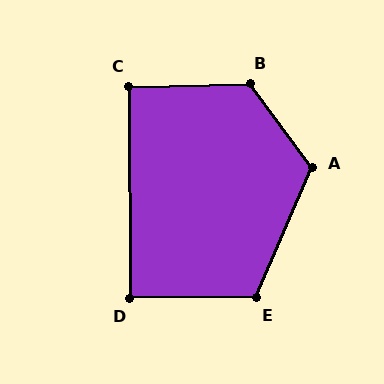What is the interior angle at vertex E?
Approximately 114 degrees (obtuse).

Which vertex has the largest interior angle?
B, at approximately 125 degrees.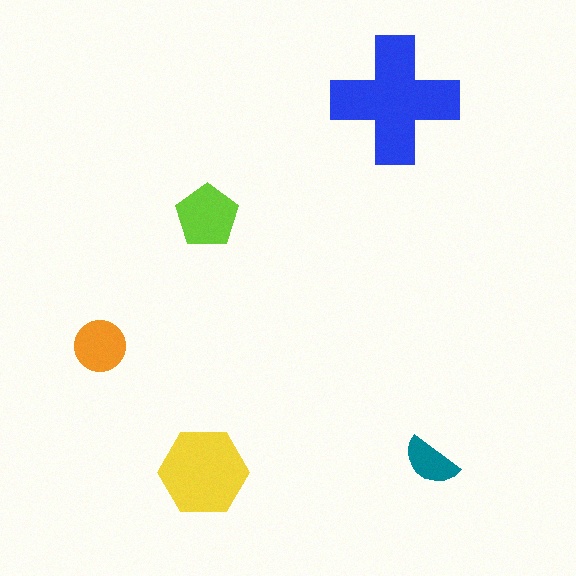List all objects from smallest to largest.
The teal semicircle, the orange circle, the lime pentagon, the yellow hexagon, the blue cross.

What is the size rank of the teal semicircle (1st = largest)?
5th.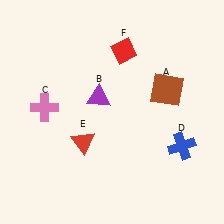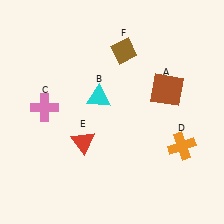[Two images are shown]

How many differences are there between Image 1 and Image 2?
There are 3 differences between the two images.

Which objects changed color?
B changed from purple to cyan. D changed from blue to orange. F changed from red to brown.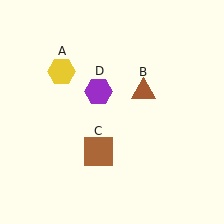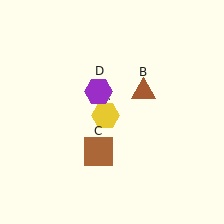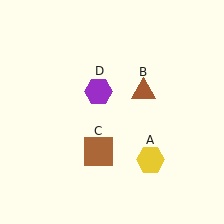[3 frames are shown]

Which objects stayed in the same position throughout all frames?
Brown triangle (object B) and brown square (object C) and purple hexagon (object D) remained stationary.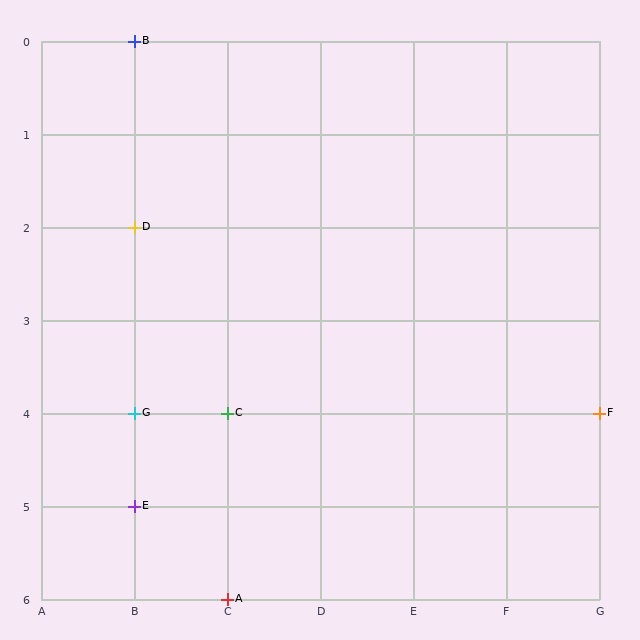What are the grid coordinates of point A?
Point A is at grid coordinates (C, 6).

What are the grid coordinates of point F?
Point F is at grid coordinates (G, 4).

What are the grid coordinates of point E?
Point E is at grid coordinates (B, 5).